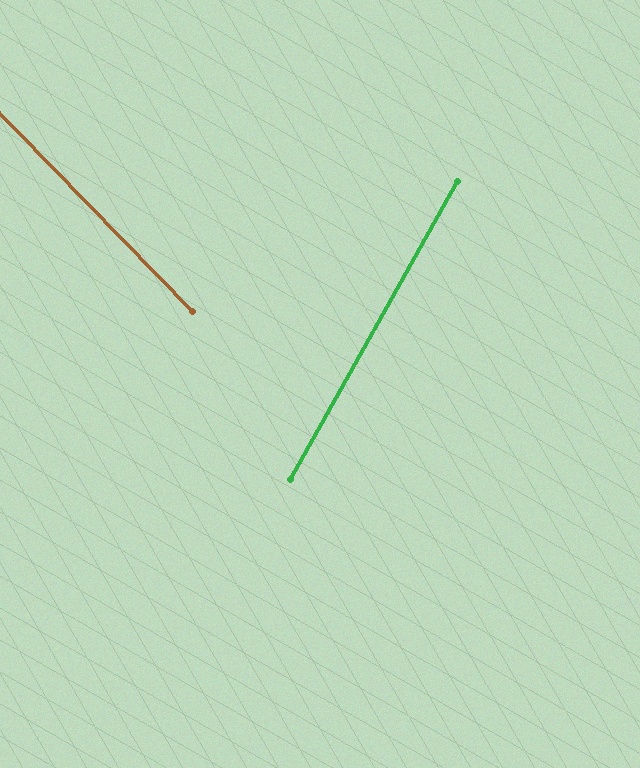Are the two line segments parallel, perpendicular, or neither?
Neither parallel nor perpendicular — they differ by about 74°.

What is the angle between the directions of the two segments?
Approximately 74 degrees.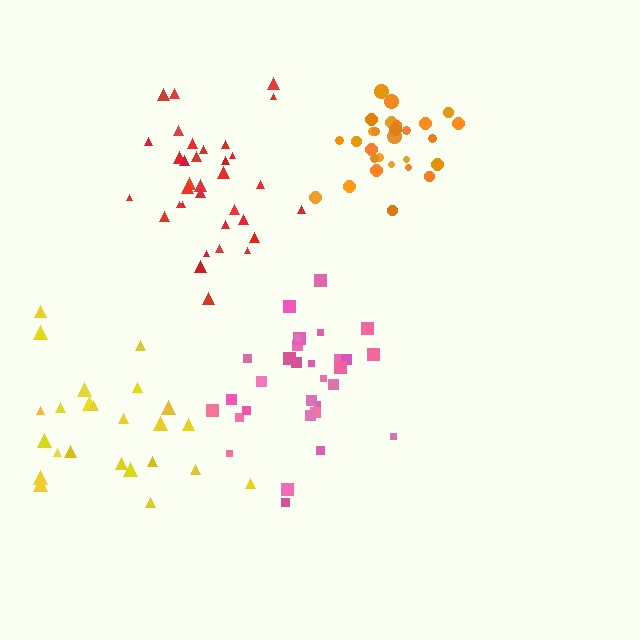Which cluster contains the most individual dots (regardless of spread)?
Red (34).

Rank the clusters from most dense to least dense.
orange, pink, red, yellow.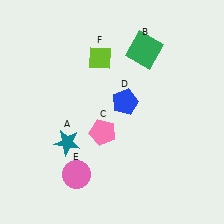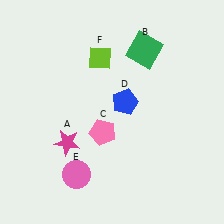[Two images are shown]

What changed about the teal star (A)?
In Image 1, A is teal. In Image 2, it changed to magenta.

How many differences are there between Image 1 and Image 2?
There is 1 difference between the two images.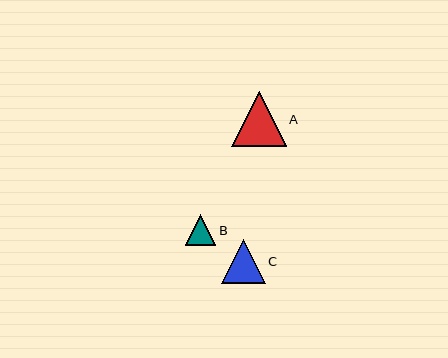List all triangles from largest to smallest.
From largest to smallest: A, C, B.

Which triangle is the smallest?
Triangle B is the smallest with a size of approximately 31 pixels.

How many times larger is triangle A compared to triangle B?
Triangle A is approximately 1.8 times the size of triangle B.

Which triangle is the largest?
Triangle A is the largest with a size of approximately 54 pixels.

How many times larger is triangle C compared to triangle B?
Triangle C is approximately 1.4 times the size of triangle B.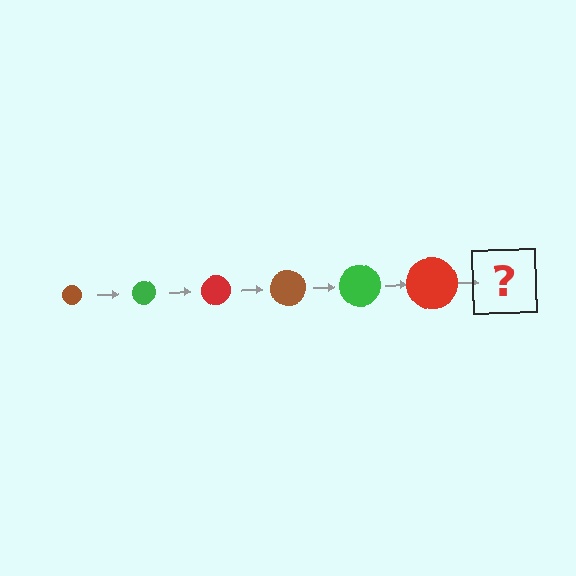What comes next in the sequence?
The next element should be a brown circle, larger than the previous one.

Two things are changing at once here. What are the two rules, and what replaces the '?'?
The two rules are that the circle grows larger each step and the color cycles through brown, green, and red. The '?' should be a brown circle, larger than the previous one.